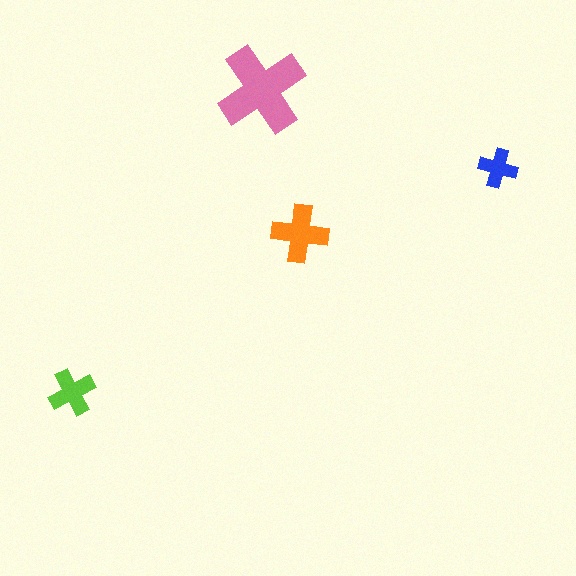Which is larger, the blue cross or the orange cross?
The orange one.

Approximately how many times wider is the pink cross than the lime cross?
About 2 times wider.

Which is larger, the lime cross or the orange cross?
The orange one.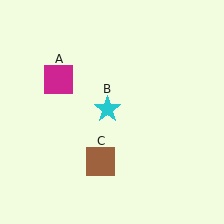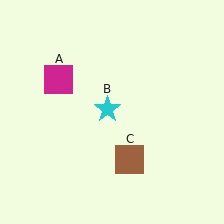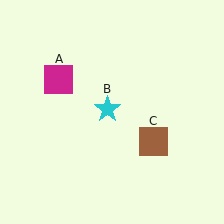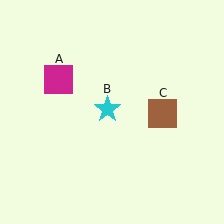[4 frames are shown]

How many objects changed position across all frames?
1 object changed position: brown square (object C).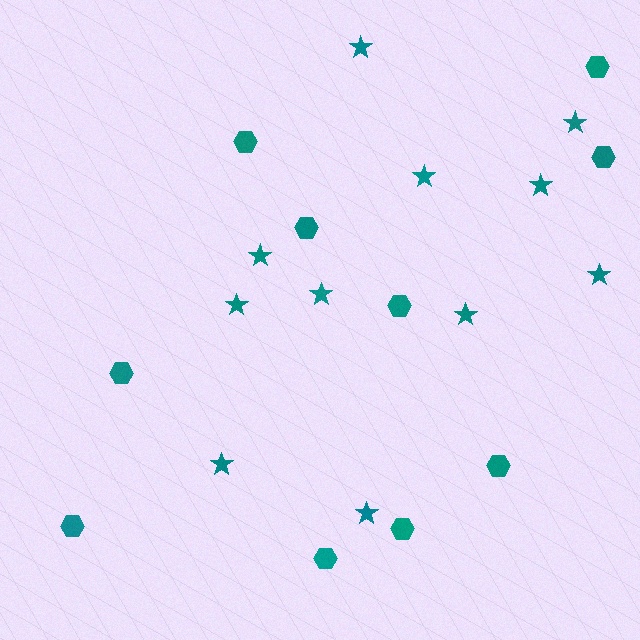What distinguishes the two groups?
There are 2 groups: one group of hexagons (10) and one group of stars (11).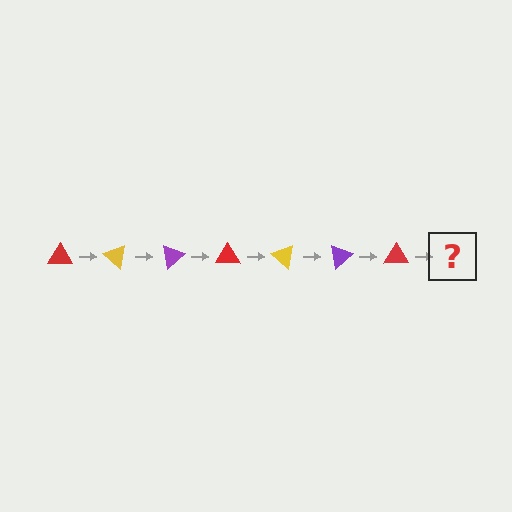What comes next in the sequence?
The next element should be a yellow triangle, rotated 280 degrees from the start.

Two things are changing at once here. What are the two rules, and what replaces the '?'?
The two rules are that it rotates 40 degrees each step and the color cycles through red, yellow, and purple. The '?' should be a yellow triangle, rotated 280 degrees from the start.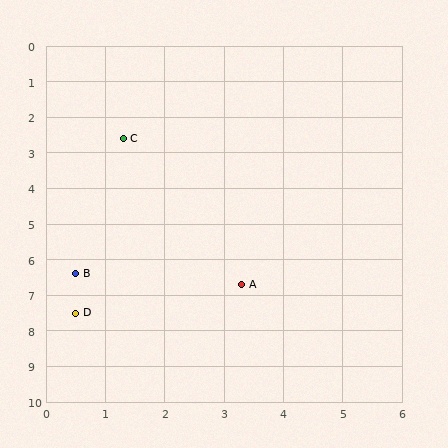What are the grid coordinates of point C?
Point C is at approximately (1.3, 2.6).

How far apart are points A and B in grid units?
Points A and B are about 2.8 grid units apart.